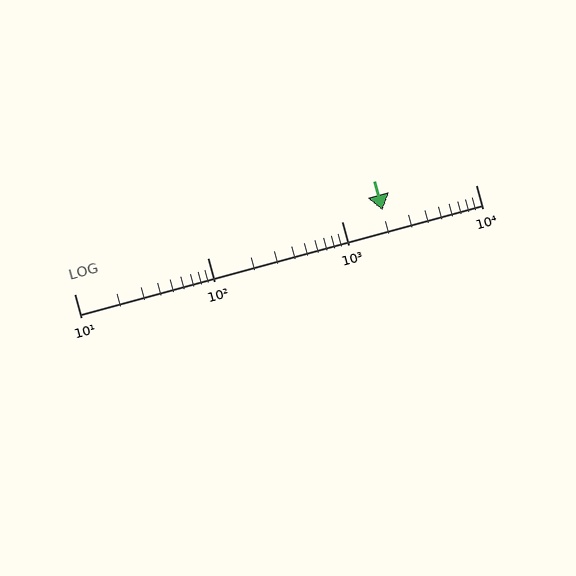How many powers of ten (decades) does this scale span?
The scale spans 3 decades, from 10 to 10000.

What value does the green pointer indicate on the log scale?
The pointer indicates approximately 2000.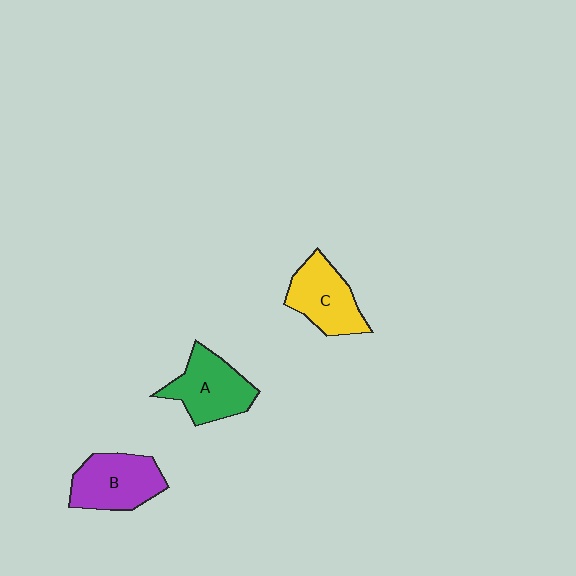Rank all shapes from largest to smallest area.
From largest to smallest: B (purple), A (green), C (yellow).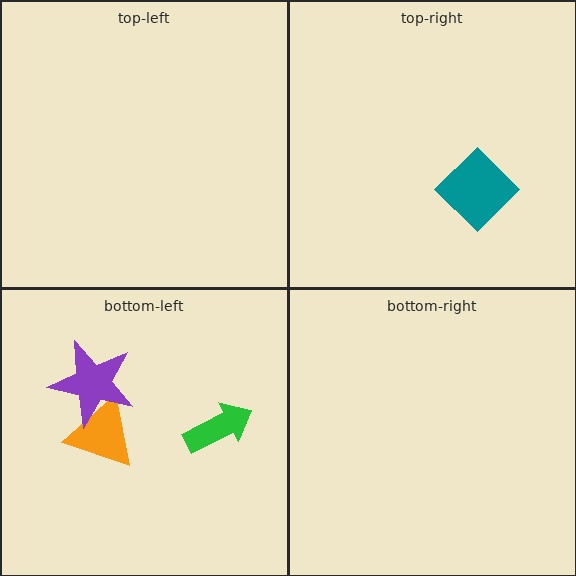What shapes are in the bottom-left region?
The orange triangle, the purple star, the green arrow.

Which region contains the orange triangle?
The bottom-left region.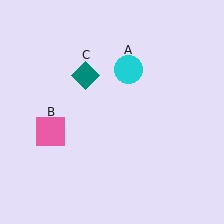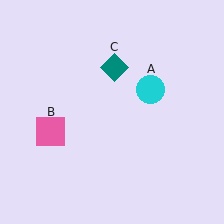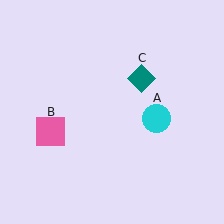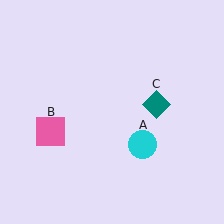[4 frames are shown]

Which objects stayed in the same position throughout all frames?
Pink square (object B) remained stationary.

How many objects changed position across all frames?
2 objects changed position: cyan circle (object A), teal diamond (object C).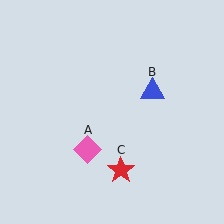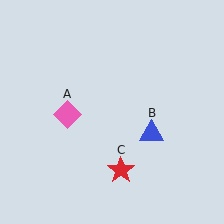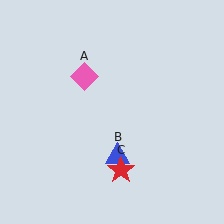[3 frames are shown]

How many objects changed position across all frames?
2 objects changed position: pink diamond (object A), blue triangle (object B).